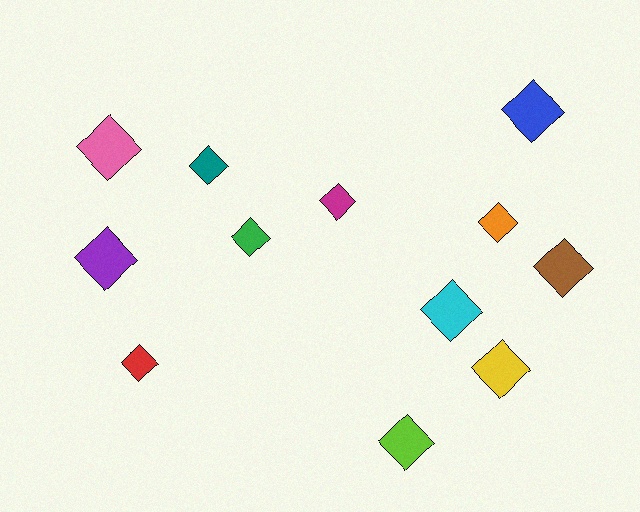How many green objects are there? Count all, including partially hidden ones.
There is 1 green object.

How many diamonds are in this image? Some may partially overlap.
There are 12 diamonds.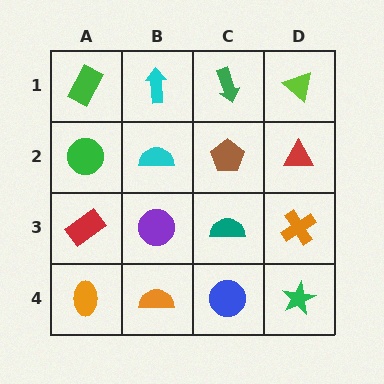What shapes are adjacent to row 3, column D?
A red triangle (row 2, column D), a green star (row 4, column D), a teal semicircle (row 3, column C).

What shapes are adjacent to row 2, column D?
A lime triangle (row 1, column D), an orange cross (row 3, column D), a brown pentagon (row 2, column C).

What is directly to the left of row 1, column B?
A green rectangle.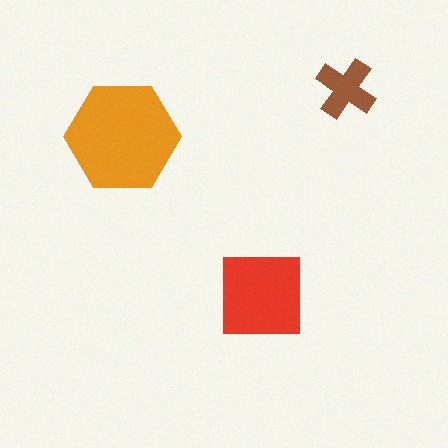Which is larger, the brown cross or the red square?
The red square.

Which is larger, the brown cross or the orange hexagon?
The orange hexagon.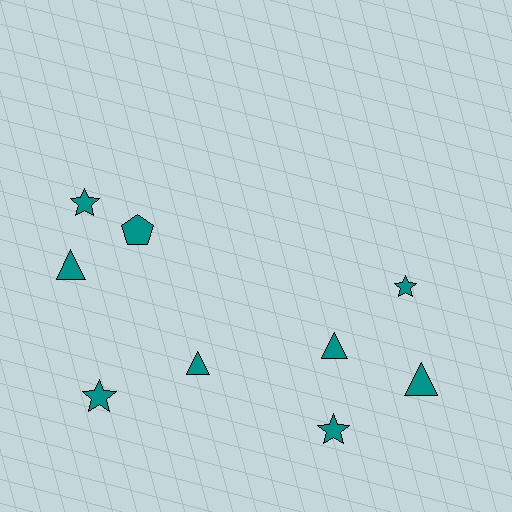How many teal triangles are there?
There are 4 teal triangles.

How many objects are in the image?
There are 9 objects.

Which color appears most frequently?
Teal, with 9 objects.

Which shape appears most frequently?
Star, with 4 objects.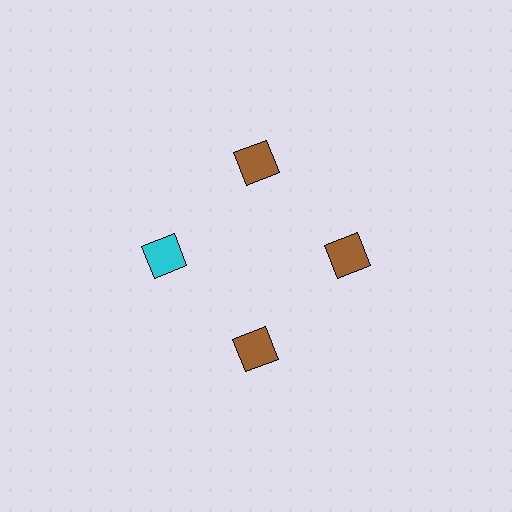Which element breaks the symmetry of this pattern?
The cyan diamond at roughly the 9 o'clock position breaks the symmetry. All other shapes are brown diamonds.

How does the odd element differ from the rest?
It has a different color: cyan instead of brown.